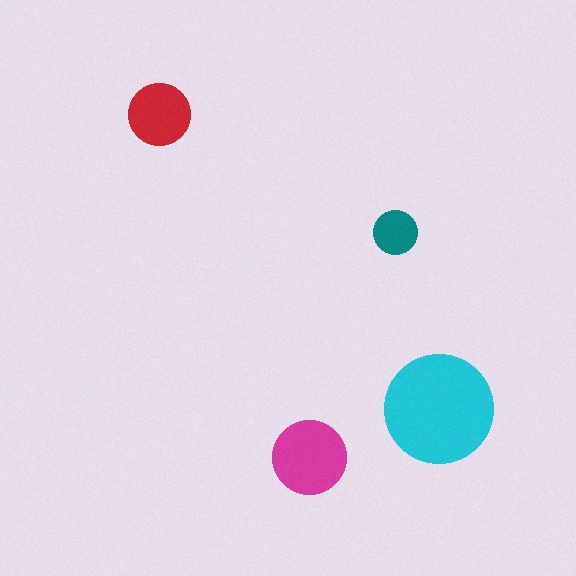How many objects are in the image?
There are 4 objects in the image.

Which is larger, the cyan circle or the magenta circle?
The cyan one.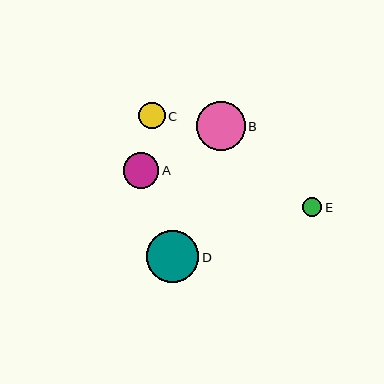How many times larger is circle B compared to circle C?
Circle B is approximately 1.8 times the size of circle C.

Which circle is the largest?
Circle D is the largest with a size of approximately 52 pixels.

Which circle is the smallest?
Circle E is the smallest with a size of approximately 19 pixels.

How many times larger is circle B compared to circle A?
Circle B is approximately 1.4 times the size of circle A.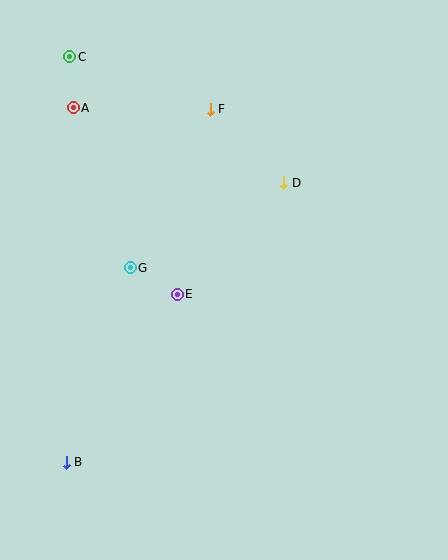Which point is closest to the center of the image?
Point E at (177, 294) is closest to the center.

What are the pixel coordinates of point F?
Point F is at (210, 109).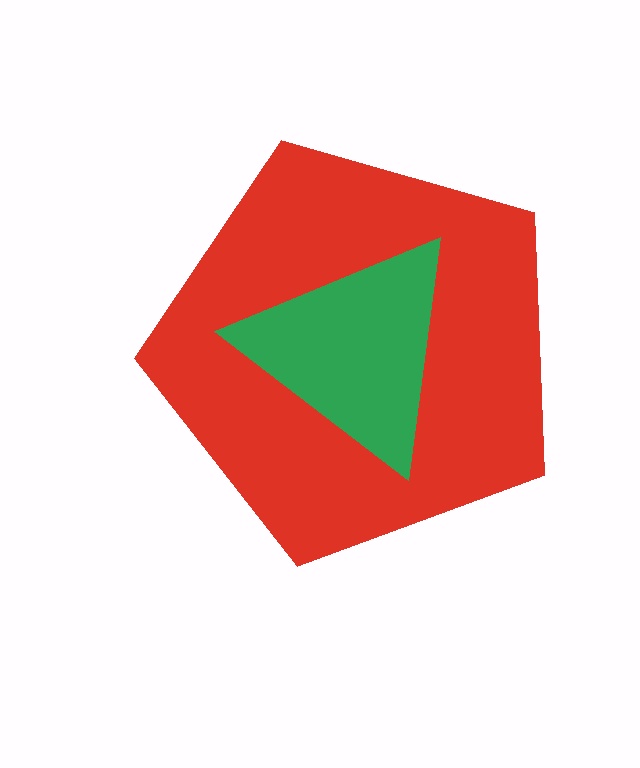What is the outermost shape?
The red pentagon.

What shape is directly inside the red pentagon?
The green triangle.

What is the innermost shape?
The green triangle.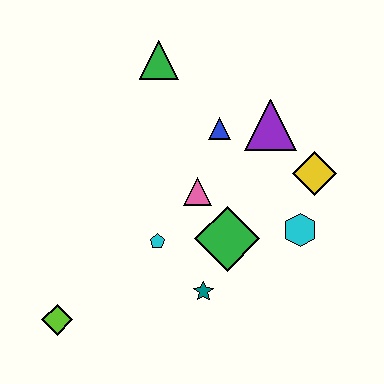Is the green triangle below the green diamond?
No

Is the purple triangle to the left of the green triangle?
No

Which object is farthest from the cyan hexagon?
The lime diamond is farthest from the cyan hexagon.